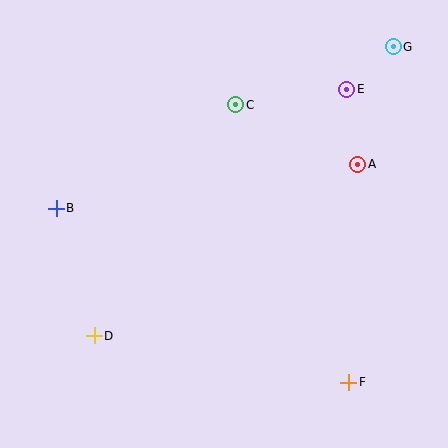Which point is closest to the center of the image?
Point C at (236, 105) is closest to the center.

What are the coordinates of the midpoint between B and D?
The midpoint between B and D is at (75, 272).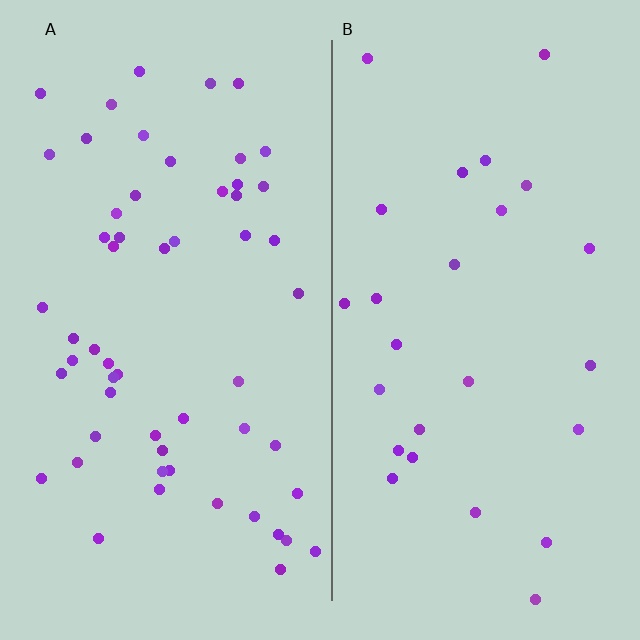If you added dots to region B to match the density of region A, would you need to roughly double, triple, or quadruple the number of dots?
Approximately double.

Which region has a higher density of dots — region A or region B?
A (the left).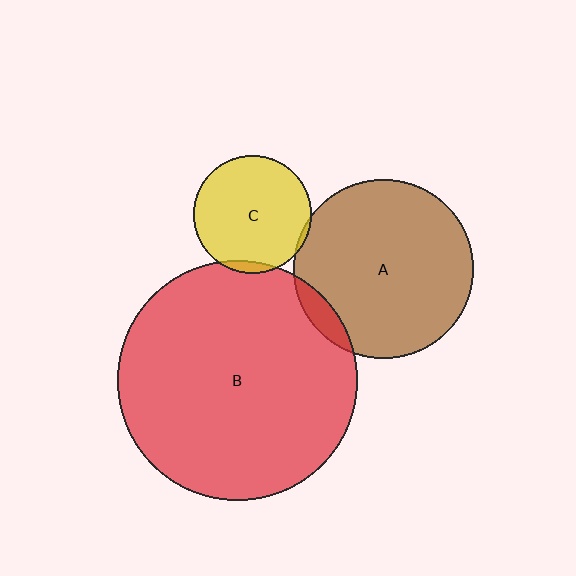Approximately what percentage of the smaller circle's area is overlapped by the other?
Approximately 5%.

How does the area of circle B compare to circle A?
Approximately 1.8 times.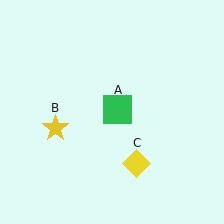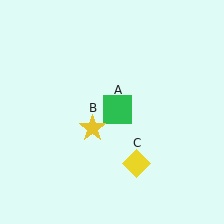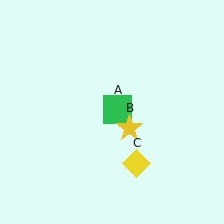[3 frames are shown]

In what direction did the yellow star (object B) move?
The yellow star (object B) moved right.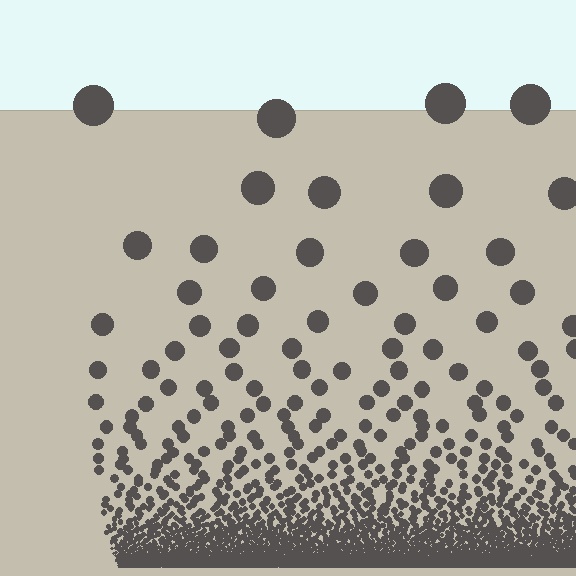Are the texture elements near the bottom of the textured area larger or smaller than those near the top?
Smaller. The gradient is inverted — elements near the bottom are smaller and denser.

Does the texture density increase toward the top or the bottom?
Density increases toward the bottom.